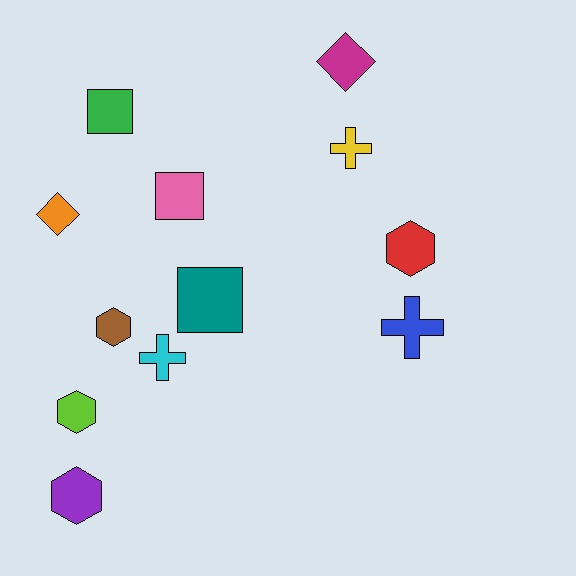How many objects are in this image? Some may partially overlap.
There are 12 objects.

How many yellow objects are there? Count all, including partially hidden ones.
There is 1 yellow object.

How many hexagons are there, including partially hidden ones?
There are 4 hexagons.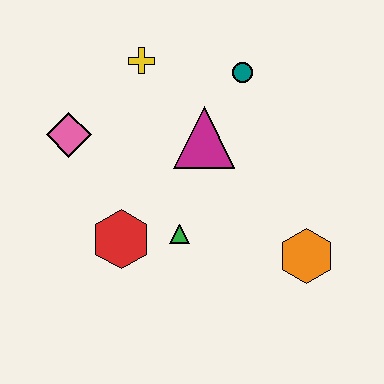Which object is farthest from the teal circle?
The red hexagon is farthest from the teal circle.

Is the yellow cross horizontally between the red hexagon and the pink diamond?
No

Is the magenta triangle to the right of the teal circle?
No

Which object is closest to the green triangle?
The red hexagon is closest to the green triangle.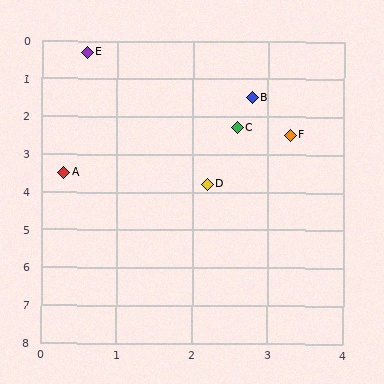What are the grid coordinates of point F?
Point F is at approximately (3.3, 2.5).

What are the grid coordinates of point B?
Point B is at approximately (2.8, 1.5).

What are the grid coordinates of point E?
Point E is at approximately (0.6, 0.3).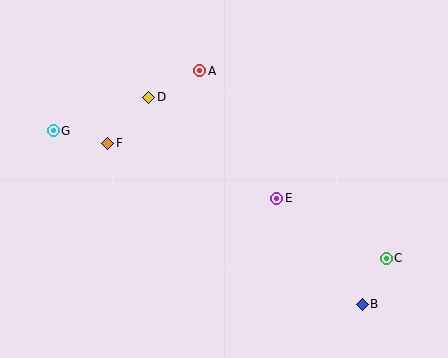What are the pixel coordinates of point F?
Point F is at (108, 143).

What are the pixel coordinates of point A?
Point A is at (200, 71).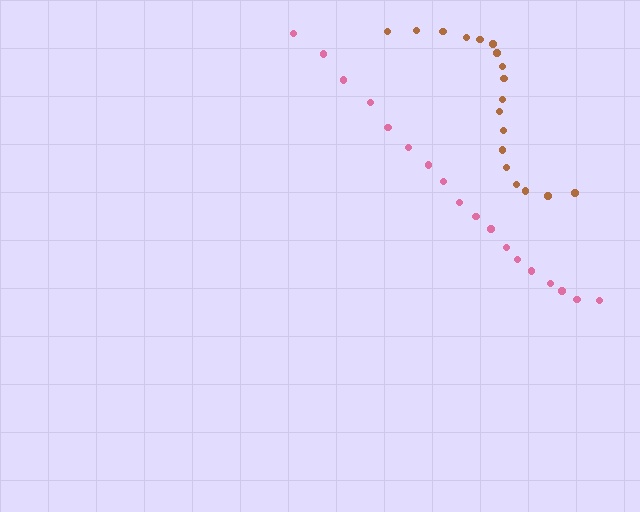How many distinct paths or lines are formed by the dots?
There are 2 distinct paths.